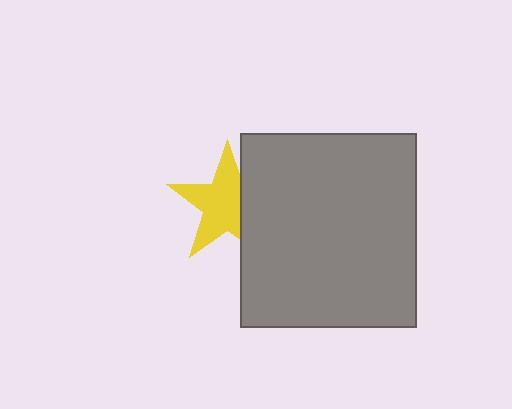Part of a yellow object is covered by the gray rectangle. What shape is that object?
It is a star.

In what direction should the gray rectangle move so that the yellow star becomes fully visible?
The gray rectangle should move right. That is the shortest direction to clear the overlap and leave the yellow star fully visible.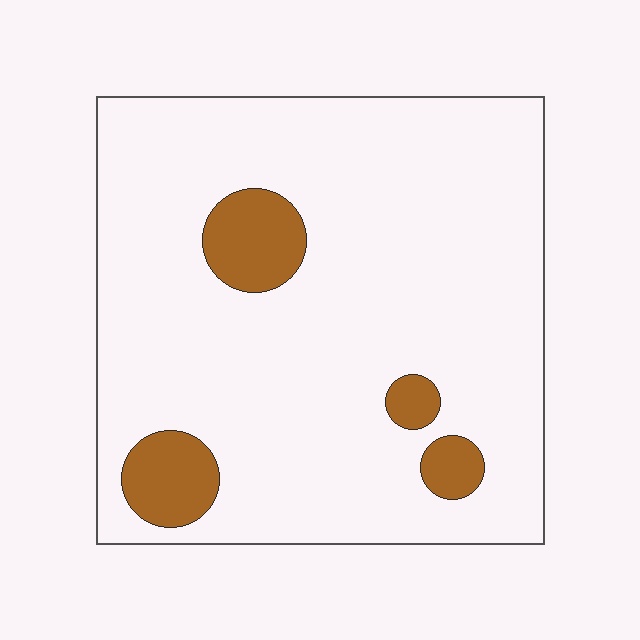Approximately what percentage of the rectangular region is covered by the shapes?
Approximately 10%.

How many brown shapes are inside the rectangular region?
4.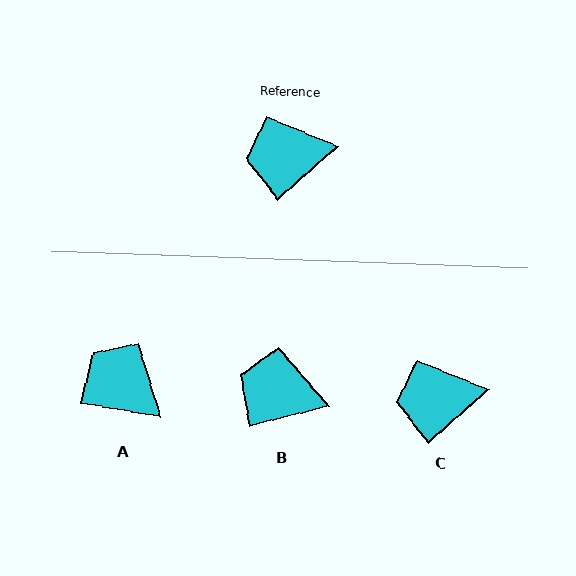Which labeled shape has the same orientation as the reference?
C.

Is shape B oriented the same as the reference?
No, it is off by about 28 degrees.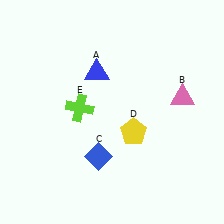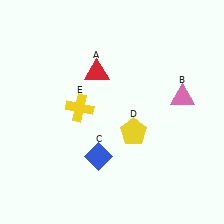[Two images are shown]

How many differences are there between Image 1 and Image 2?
There are 2 differences between the two images.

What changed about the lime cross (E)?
In Image 1, E is lime. In Image 2, it changed to yellow.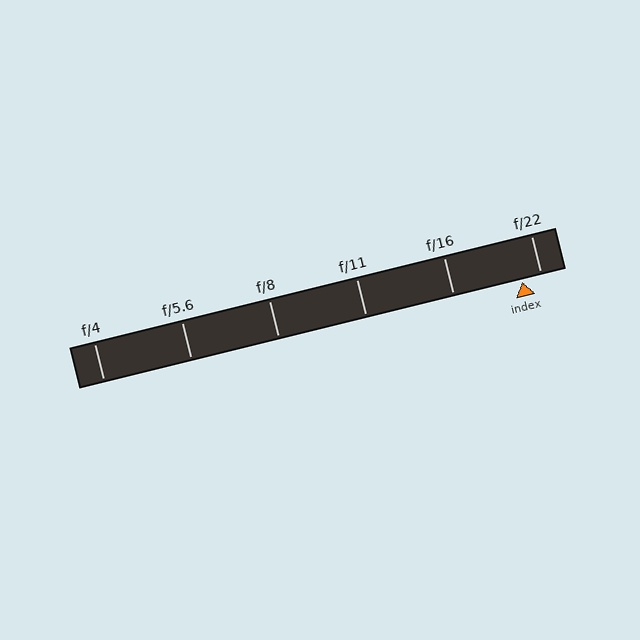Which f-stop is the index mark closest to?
The index mark is closest to f/22.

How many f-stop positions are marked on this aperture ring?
There are 6 f-stop positions marked.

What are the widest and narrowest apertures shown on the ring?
The widest aperture shown is f/4 and the narrowest is f/22.